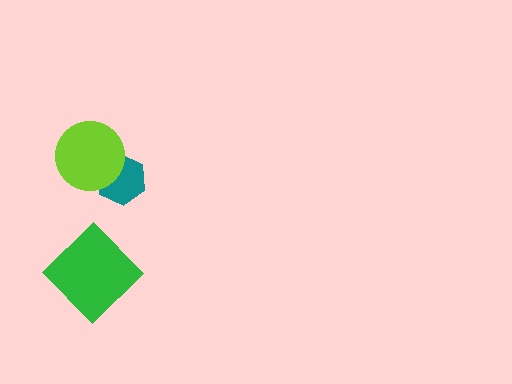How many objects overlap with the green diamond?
0 objects overlap with the green diamond.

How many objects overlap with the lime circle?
1 object overlaps with the lime circle.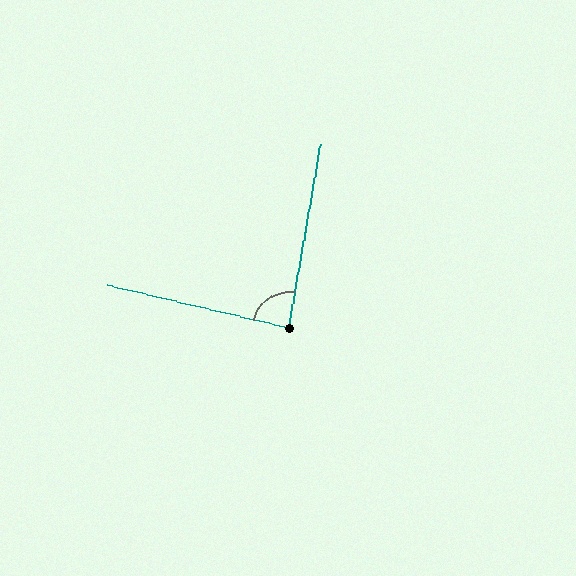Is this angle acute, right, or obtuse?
It is approximately a right angle.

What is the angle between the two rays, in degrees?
Approximately 86 degrees.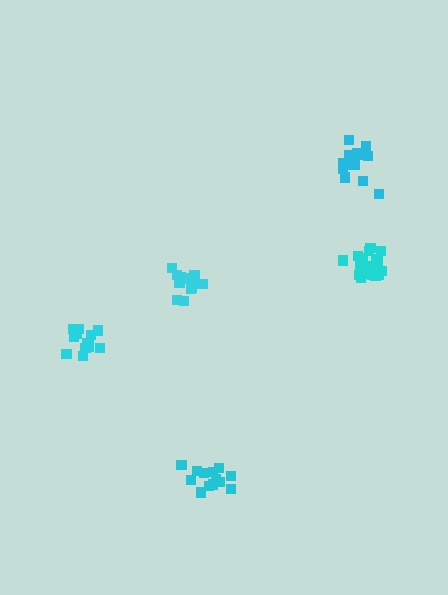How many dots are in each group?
Group 1: 14 dots, Group 2: 13 dots, Group 3: 14 dots, Group 4: 14 dots, Group 5: 18 dots (73 total).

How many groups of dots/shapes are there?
There are 5 groups.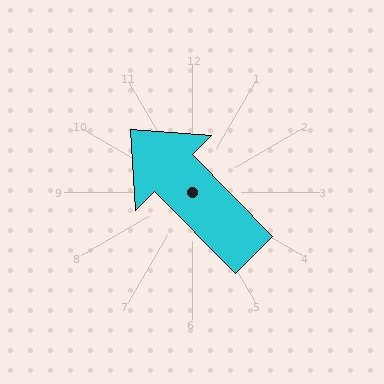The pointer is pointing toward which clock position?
Roughly 11 o'clock.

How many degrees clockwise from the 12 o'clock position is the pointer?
Approximately 315 degrees.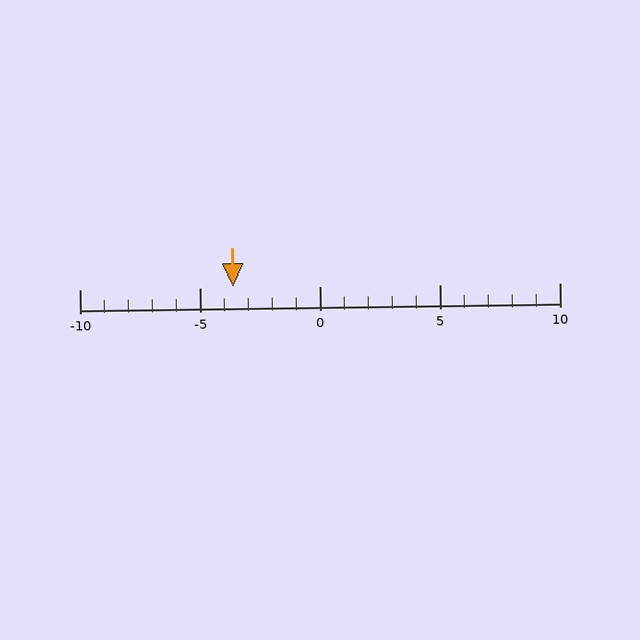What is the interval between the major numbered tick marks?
The major tick marks are spaced 5 units apart.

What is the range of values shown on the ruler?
The ruler shows values from -10 to 10.